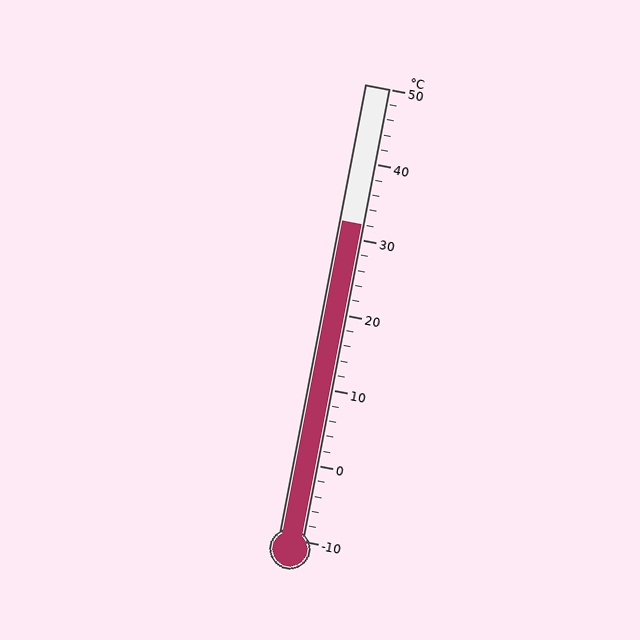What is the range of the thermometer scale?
The thermometer scale ranges from -10°C to 50°C.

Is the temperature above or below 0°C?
The temperature is above 0°C.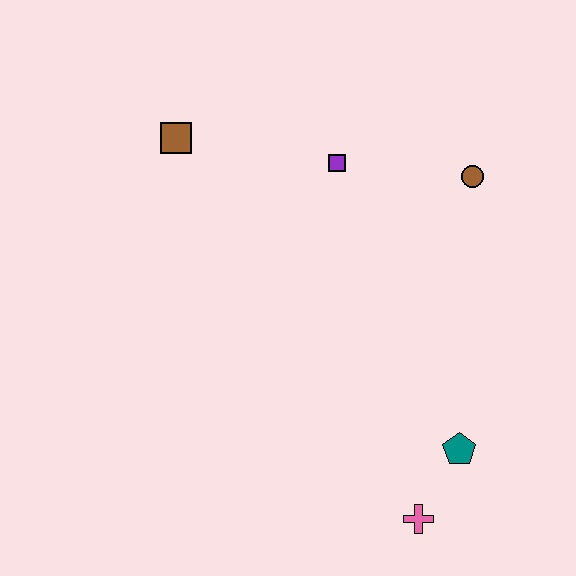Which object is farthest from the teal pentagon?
The brown square is farthest from the teal pentagon.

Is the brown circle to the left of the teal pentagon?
No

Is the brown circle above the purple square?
No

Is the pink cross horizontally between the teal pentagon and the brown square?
Yes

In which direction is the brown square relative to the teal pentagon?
The brown square is above the teal pentagon.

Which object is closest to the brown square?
The purple square is closest to the brown square.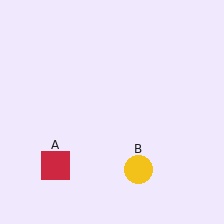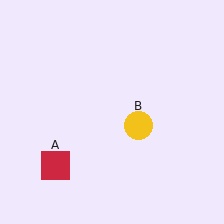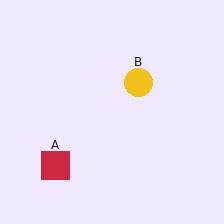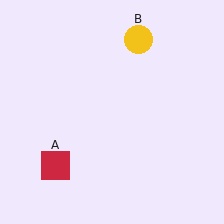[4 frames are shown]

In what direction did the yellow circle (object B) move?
The yellow circle (object B) moved up.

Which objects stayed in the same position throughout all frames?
Red square (object A) remained stationary.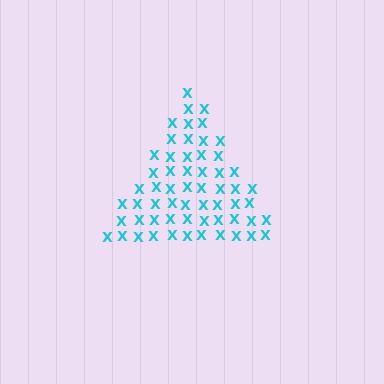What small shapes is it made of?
It is made of small letter X's.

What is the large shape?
The large shape is a triangle.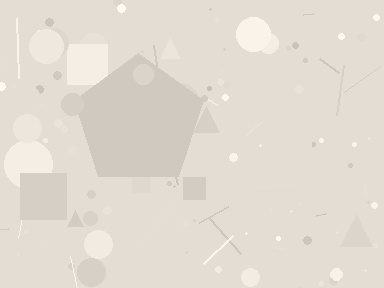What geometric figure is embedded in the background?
A pentagon is embedded in the background.